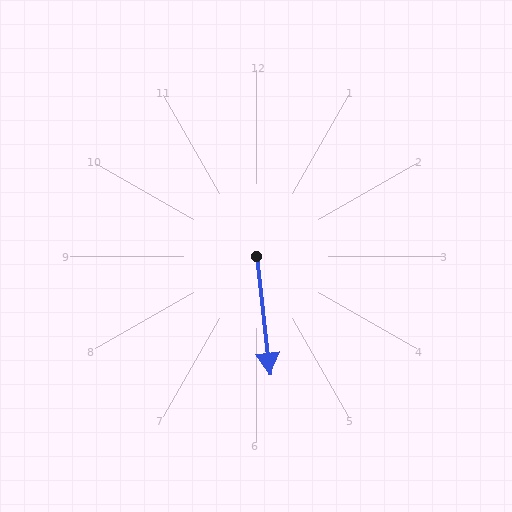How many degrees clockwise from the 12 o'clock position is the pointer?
Approximately 173 degrees.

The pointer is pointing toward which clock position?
Roughly 6 o'clock.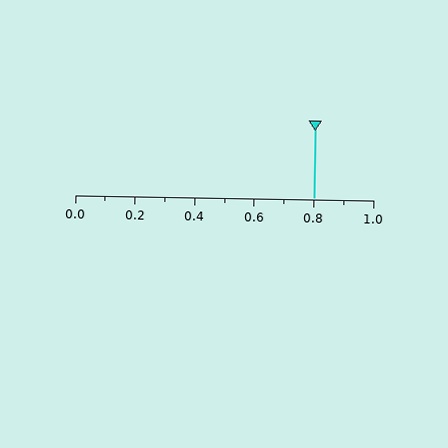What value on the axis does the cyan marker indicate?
The marker indicates approximately 0.8.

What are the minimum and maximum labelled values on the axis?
The axis runs from 0.0 to 1.0.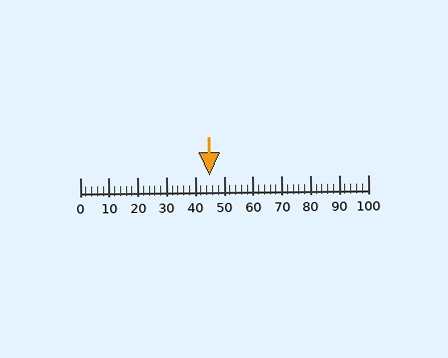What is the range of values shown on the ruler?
The ruler shows values from 0 to 100.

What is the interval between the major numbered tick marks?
The major tick marks are spaced 10 units apart.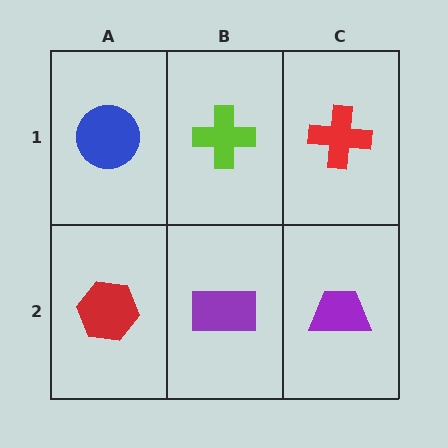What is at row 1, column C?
A red cross.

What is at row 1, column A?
A blue circle.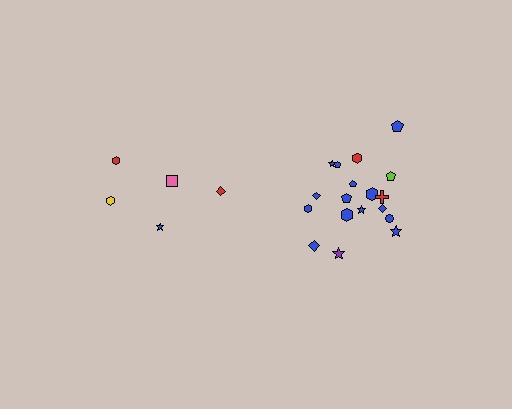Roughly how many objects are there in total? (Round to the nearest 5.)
Roughly 25 objects in total.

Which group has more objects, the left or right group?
The right group.